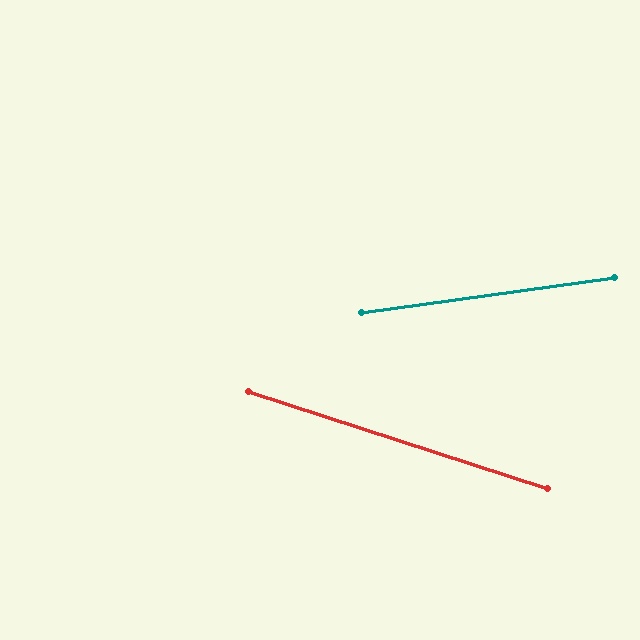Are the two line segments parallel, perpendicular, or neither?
Neither parallel nor perpendicular — they differ by about 26°.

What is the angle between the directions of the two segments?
Approximately 26 degrees.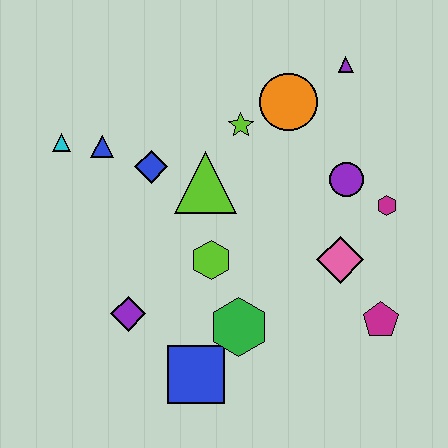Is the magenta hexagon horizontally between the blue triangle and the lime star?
No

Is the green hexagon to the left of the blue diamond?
No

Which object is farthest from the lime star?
The blue square is farthest from the lime star.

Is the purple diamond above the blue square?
Yes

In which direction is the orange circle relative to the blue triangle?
The orange circle is to the right of the blue triangle.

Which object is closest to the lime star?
The orange circle is closest to the lime star.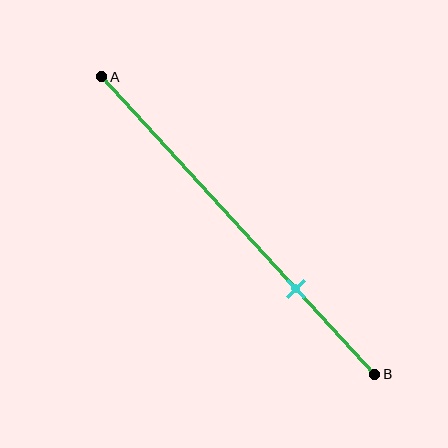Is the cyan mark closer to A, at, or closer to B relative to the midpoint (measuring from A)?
The cyan mark is closer to point B than the midpoint of segment AB.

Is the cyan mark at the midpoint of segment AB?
No, the mark is at about 70% from A, not at the 50% midpoint.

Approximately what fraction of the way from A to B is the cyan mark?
The cyan mark is approximately 70% of the way from A to B.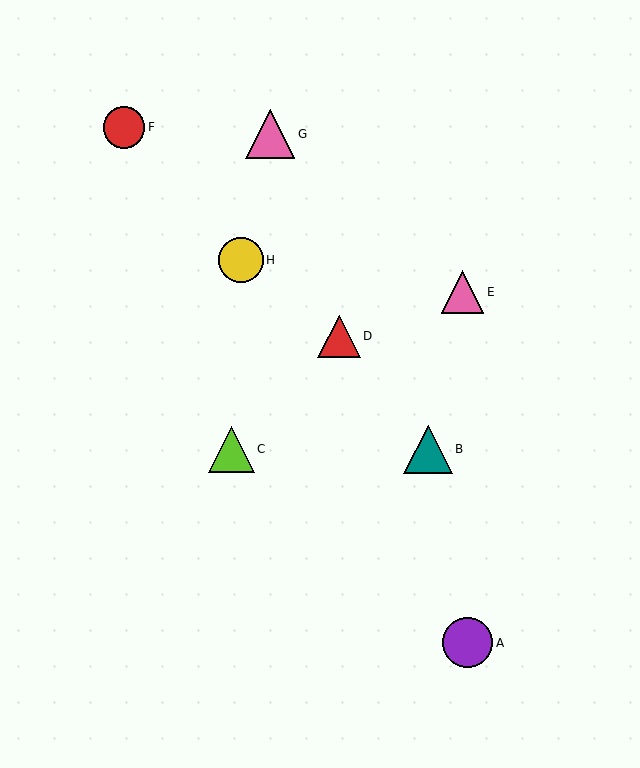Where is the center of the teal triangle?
The center of the teal triangle is at (428, 449).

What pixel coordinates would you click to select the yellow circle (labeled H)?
Click at (241, 260) to select the yellow circle H.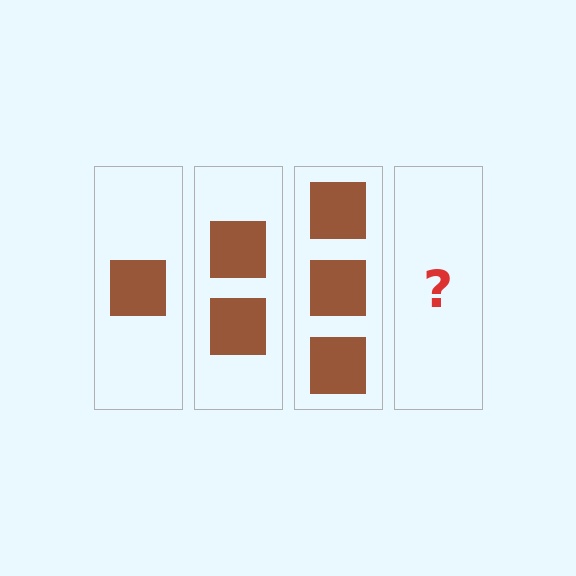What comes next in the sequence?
The next element should be 4 squares.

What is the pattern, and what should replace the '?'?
The pattern is that each step adds one more square. The '?' should be 4 squares.